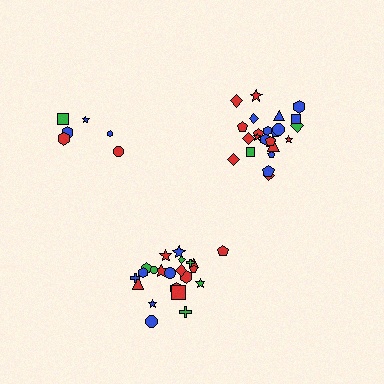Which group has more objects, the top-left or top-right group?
The top-right group.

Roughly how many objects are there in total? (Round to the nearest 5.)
Roughly 55 objects in total.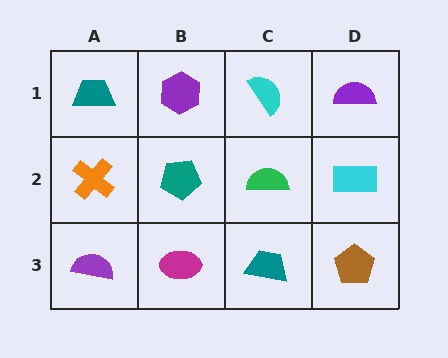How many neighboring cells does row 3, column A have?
2.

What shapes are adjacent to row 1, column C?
A green semicircle (row 2, column C), a purple hexagon (row 1, column B), a purple semicircle (row 1, column D).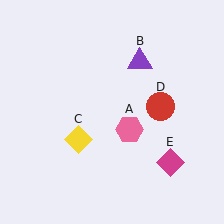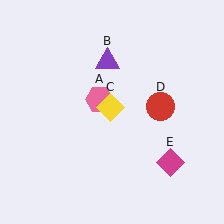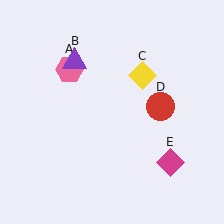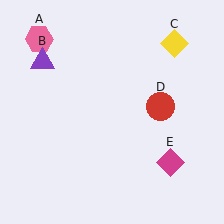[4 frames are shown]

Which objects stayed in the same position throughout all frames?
Red circle (object D) and magenta diamond (object E) remained stationary.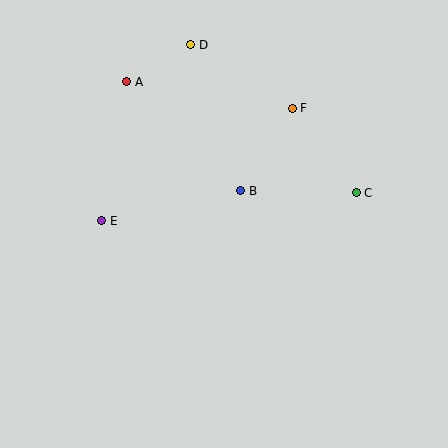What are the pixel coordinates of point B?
Point B is at (241, 191).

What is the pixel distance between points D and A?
The distance between D and A is 74 pixels.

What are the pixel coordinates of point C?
Point C is at (356, 193).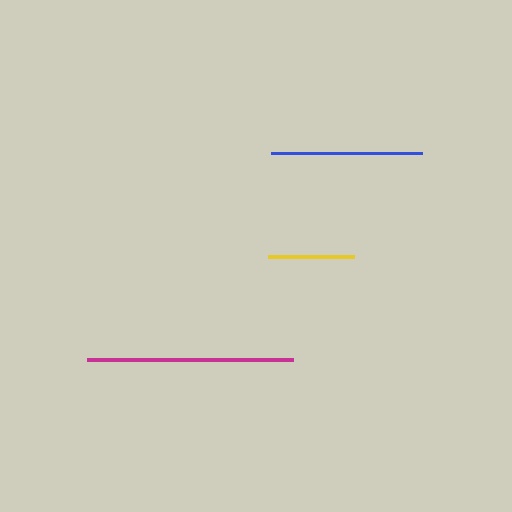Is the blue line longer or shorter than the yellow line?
The blue line is longer than the yellow line.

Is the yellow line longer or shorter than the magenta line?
The magenta line is longer than the yellow line.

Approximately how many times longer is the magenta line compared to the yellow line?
The magenta line is approximately 2.4 times the length of the yellow line.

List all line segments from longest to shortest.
From longest to shortest: magenta, blue, yellow.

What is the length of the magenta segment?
The magenta segment is approximately 206 pixels long.